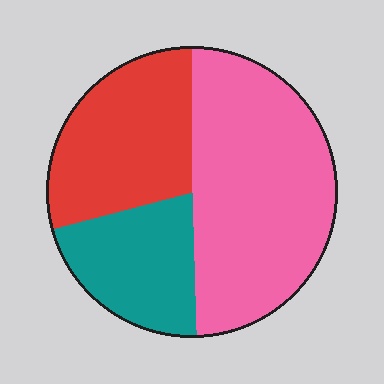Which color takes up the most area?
Pink, at roughly 50%.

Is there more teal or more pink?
Pink.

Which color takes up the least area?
Teal, at roughly 20%.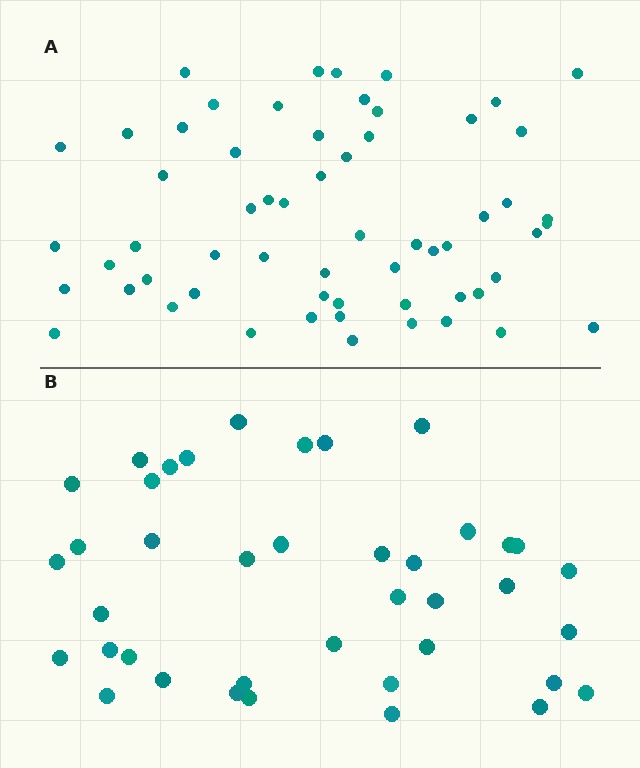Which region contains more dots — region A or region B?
Region A (the top region) has more dots.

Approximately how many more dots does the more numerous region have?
Region A has approximately 20 more dots than region B.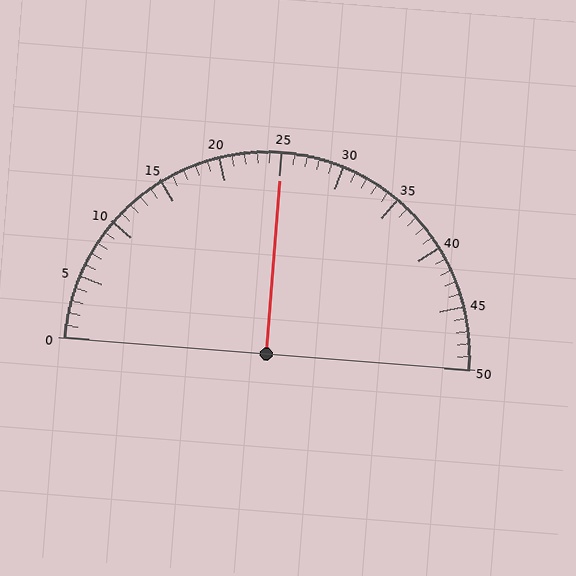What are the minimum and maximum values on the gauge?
The gauge ranges from 0 to 50.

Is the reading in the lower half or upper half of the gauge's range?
The reading is in the upper half of the range (0 to 50).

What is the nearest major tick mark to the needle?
The nearest major tick mark is 25.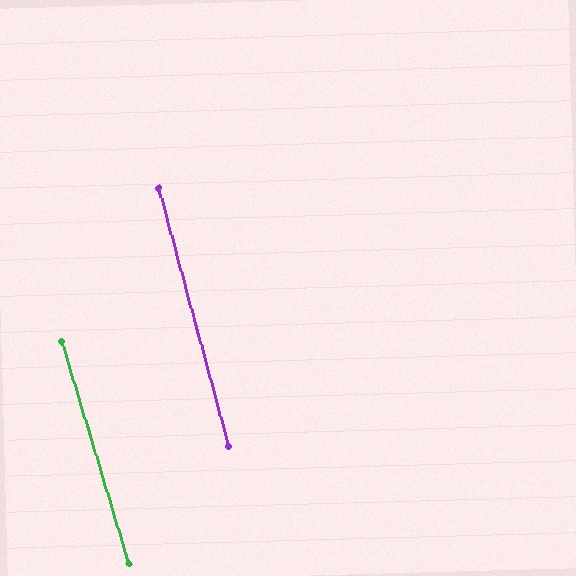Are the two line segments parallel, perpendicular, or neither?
Parallel — their directions differ by only 1.6°.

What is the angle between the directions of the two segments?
Approximately 2 degrees.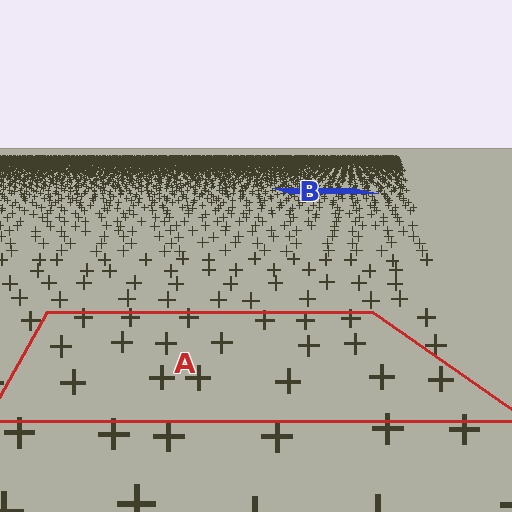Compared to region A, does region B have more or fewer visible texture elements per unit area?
Region B has more texture elements per unit area — they are packed more densely because it is farther away.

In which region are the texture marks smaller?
The texture marks are smaller in region B, because it is farther away.